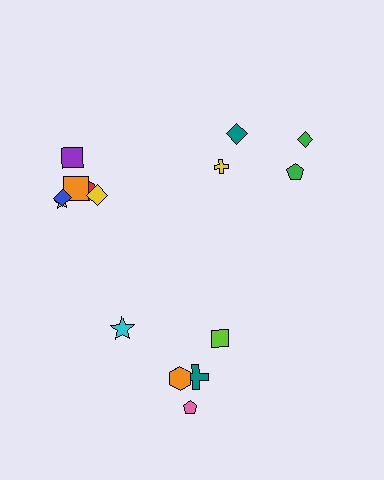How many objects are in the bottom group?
There are 5 objects.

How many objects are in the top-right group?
There are 4 objects.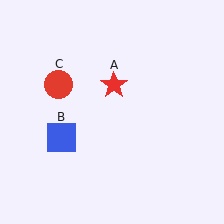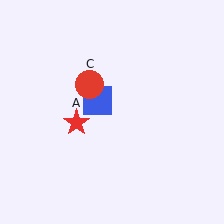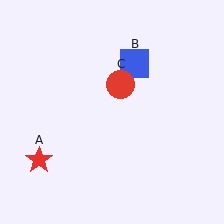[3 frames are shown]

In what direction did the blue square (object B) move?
The blue square (object B) moved up and to the right.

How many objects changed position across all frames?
3 objects changed position: red star (object A), blue square (object B), red circle (object C).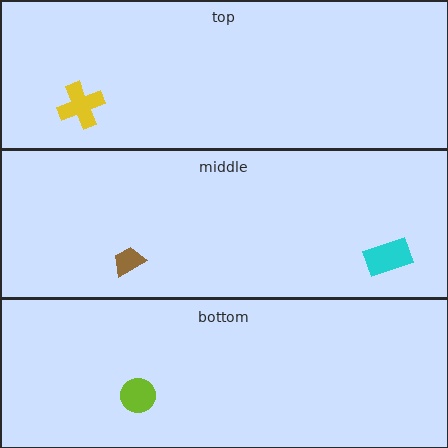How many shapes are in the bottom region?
1.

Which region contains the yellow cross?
The top region.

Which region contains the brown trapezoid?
The middle region.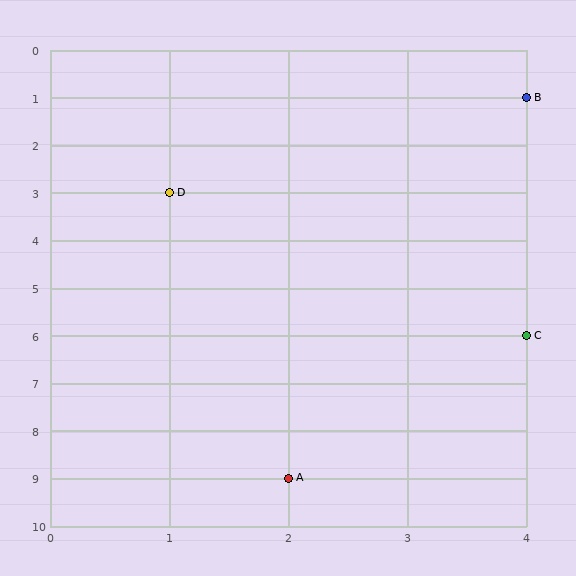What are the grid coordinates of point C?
Point C is at grid coordinates (4, 6).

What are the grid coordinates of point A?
Point A is at grid coordinates (2, 9).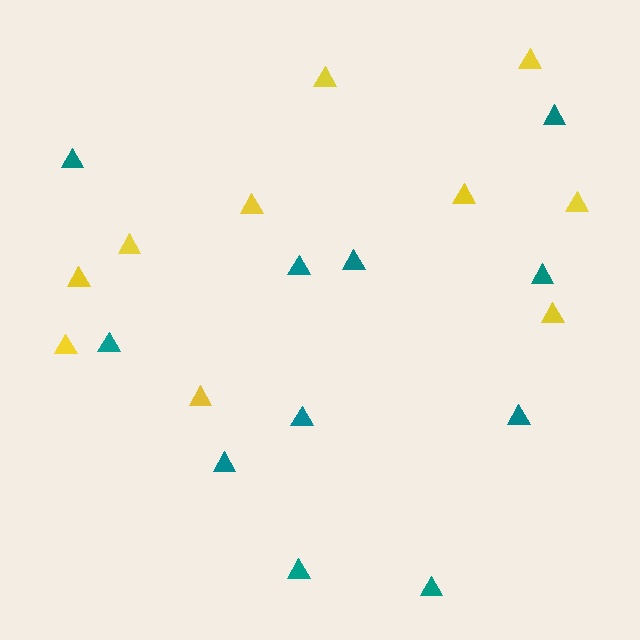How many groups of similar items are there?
There are 2 groups: one group of yellow triangles (10) and one group of teal triangles (11).